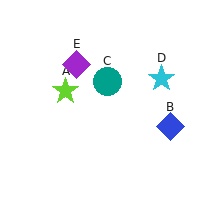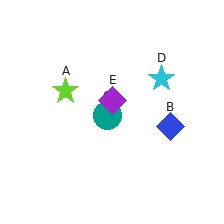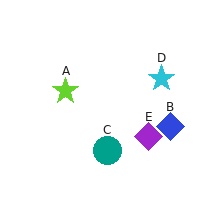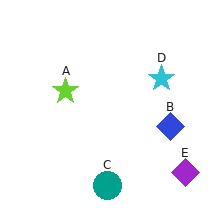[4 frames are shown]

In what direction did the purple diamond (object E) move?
The purple diamond (object E) moved down and to the right.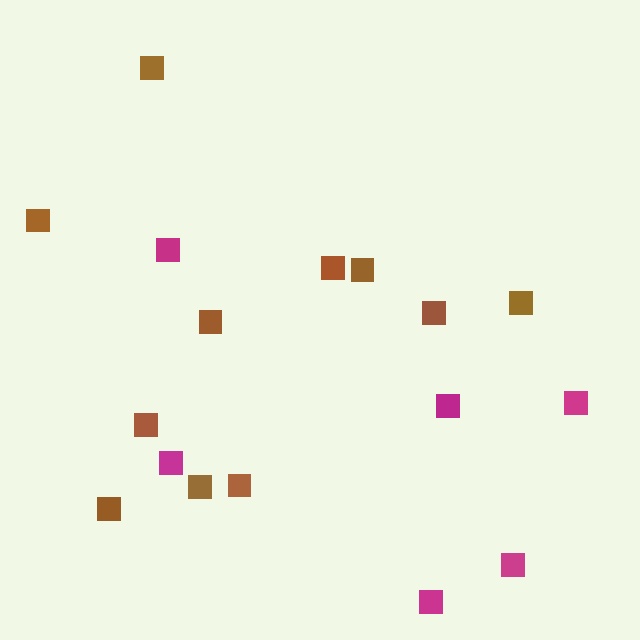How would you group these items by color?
There are 2 groups: one group of brown squares (11) and one group of magenta squares (6).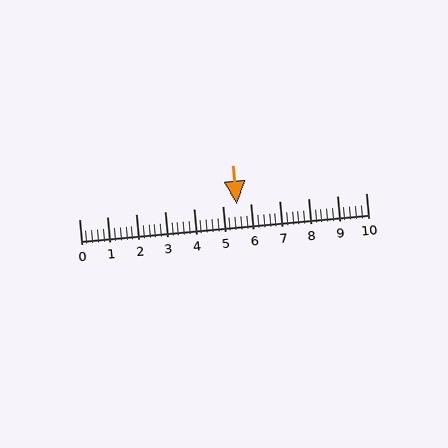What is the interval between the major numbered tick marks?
The major tick marks are spaced 1 units apart.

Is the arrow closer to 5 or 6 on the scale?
The arrow is closer to 6.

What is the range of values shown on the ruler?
The ruler shows values from 0 to 10.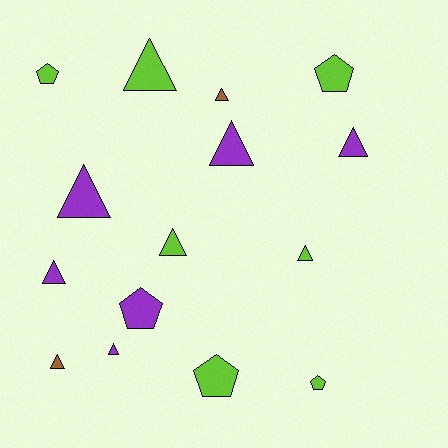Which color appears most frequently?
Lime, with 7 objects.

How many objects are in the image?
There are 15 objects.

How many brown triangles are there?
There are 2 brown triangles.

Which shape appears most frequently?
Triangle, with 10 objects.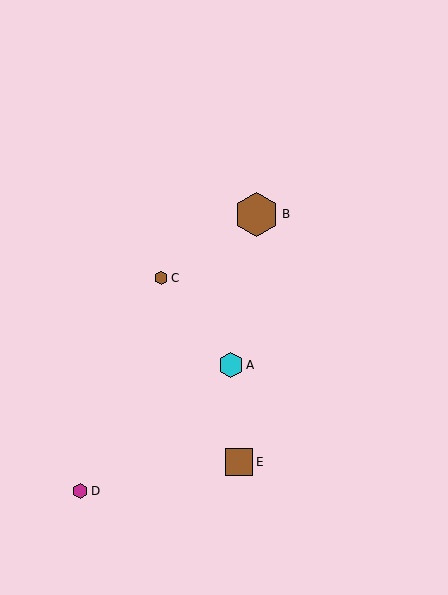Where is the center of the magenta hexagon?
The center of the magenta hexagon is at (80, 491).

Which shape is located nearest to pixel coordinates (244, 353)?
The cyan hexagon (labeled A) at (231, 365) is nearest to that location.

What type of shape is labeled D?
Shape D is a magenta hexagon.